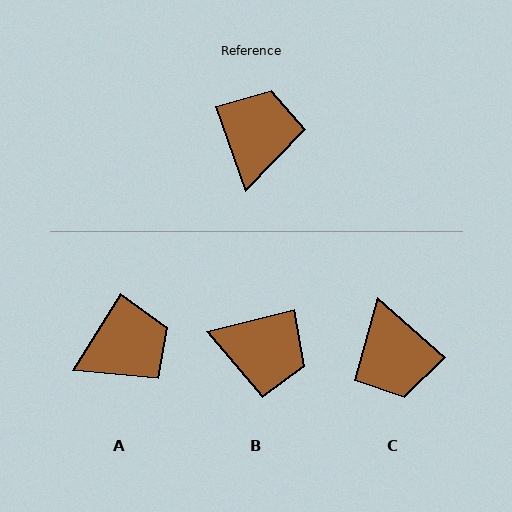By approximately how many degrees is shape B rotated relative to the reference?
Approximately 95 degrees clockwise.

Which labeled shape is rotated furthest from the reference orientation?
C, about 151 degrees away.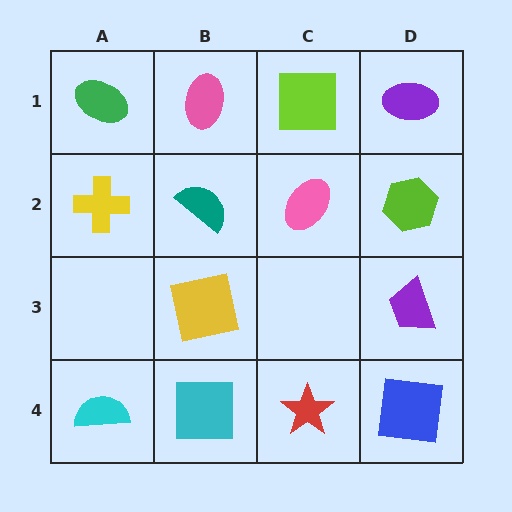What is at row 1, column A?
A green ellipse.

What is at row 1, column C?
A lime square.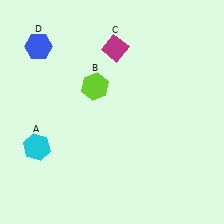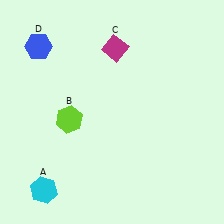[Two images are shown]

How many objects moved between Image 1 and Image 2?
2 objects moved between the two images.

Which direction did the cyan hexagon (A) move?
The cyan hexagon (A) moved down.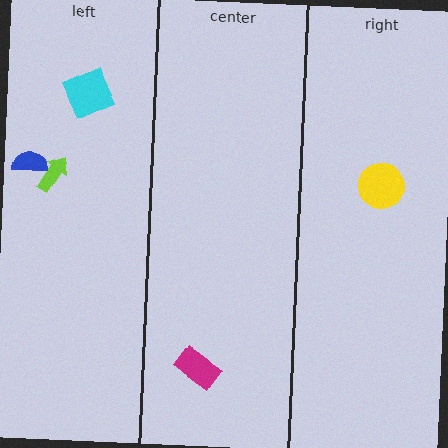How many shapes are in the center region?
1.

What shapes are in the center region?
The magenta rectangle.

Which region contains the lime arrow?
The left region.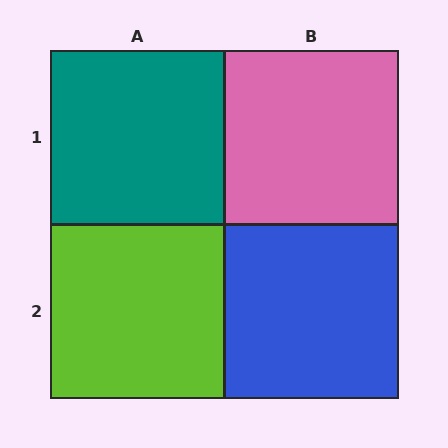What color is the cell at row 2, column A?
Lime.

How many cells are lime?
1 cell is lime.